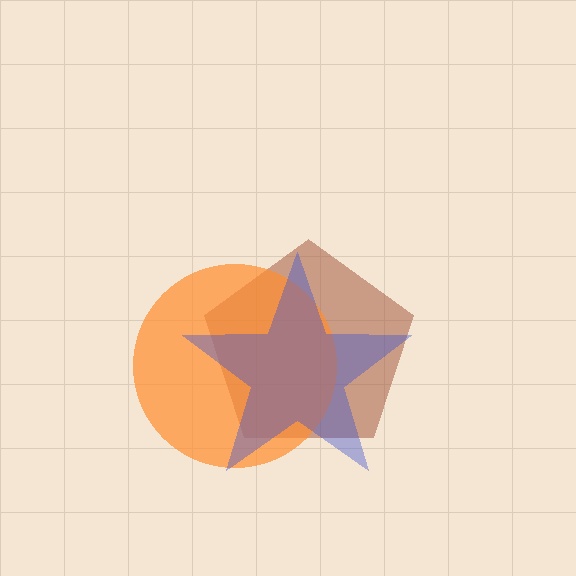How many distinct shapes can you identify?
There are 3 distinct shapes: a brown pentagon, an orange circle, a blue star.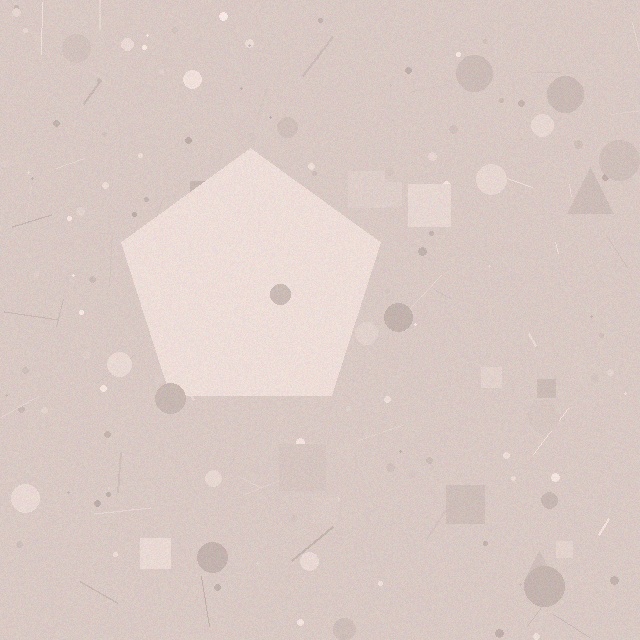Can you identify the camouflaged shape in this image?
The camouflaged shape is a pentagon.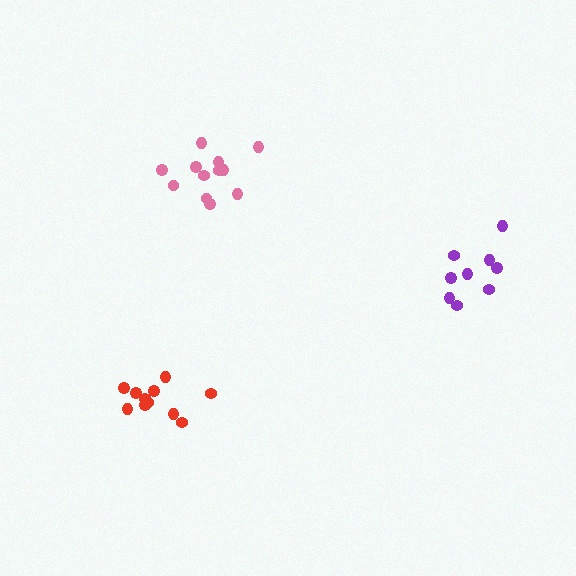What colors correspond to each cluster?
The clusters are colored: purple, red, pink.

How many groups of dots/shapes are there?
There are 3 groups.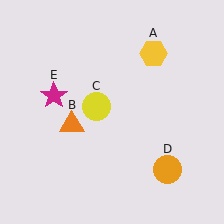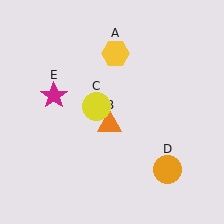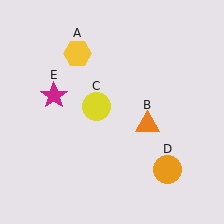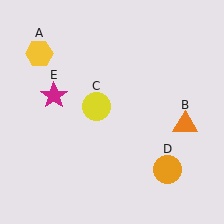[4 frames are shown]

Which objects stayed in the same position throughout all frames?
Yellow circle (object C) and orange circle (object D) and magenta star (object E) remained stationary.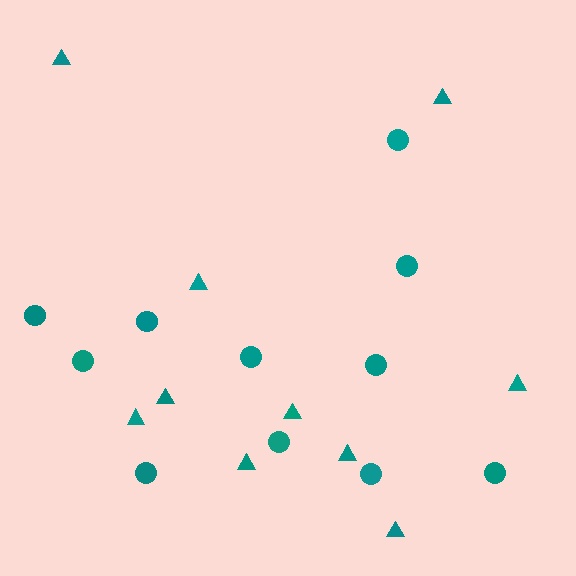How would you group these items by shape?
There are 2 groups: one group of triangles (10) and one group of circles (11).